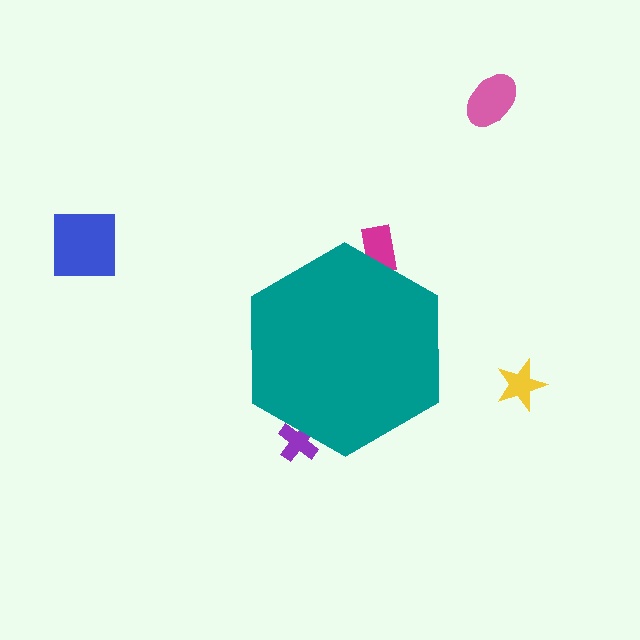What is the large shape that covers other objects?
A teal hexagon.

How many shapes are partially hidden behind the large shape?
2 shapes are partially hidden.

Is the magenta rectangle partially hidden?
Yes, the magenta rectangle is partially hidden behind the teal hexagon.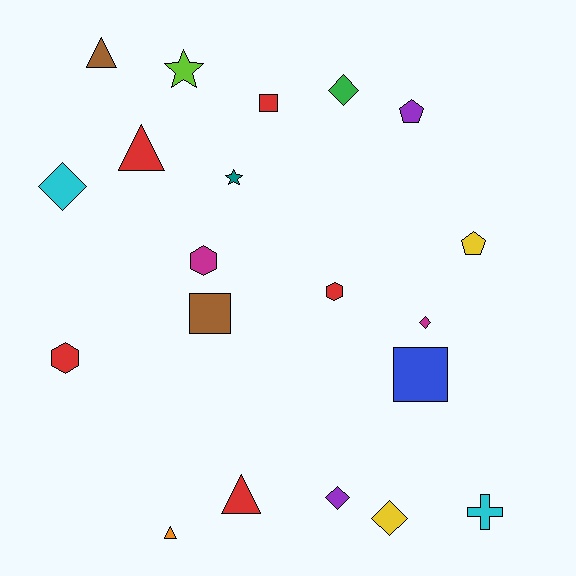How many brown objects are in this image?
There are 2 brown objects.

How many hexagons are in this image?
There are 3 hexagons.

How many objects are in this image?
There are 20 objects.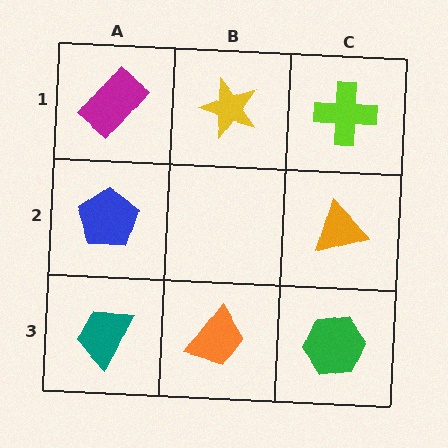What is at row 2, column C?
An orange triangle.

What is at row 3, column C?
A green hexagon.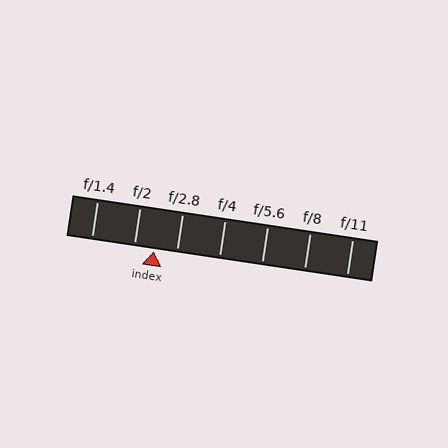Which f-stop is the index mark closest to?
The index mark is closest to f/2.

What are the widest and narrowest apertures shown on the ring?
The widest aperture shown is f/1.4 and the narrowest is f/11.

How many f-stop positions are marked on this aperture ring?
There are 7 f-stop positions marked.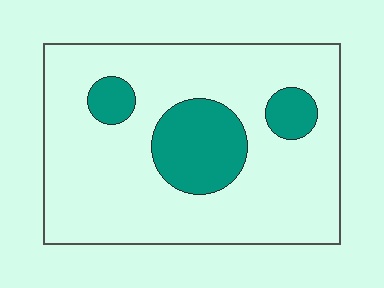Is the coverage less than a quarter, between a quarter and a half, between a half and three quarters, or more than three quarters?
Less than a quarter.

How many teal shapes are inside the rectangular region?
3.